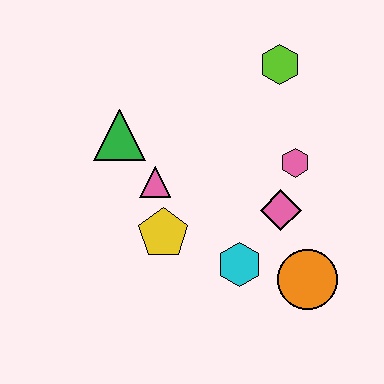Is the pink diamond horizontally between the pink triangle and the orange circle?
Yes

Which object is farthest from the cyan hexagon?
The lime hexagon is farthest from the cyan hexagon.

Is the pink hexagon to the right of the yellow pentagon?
Yes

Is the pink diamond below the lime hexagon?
Yes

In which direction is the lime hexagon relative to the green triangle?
The lime hexagon is to the right of the green triangle.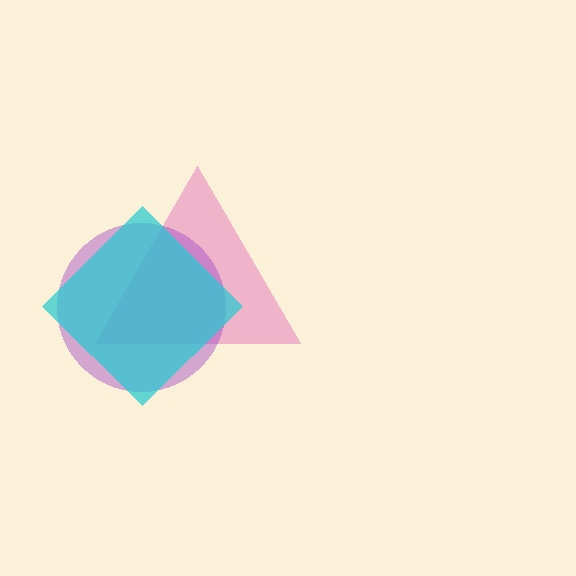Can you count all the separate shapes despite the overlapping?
Yes, there are 3 separate shapes.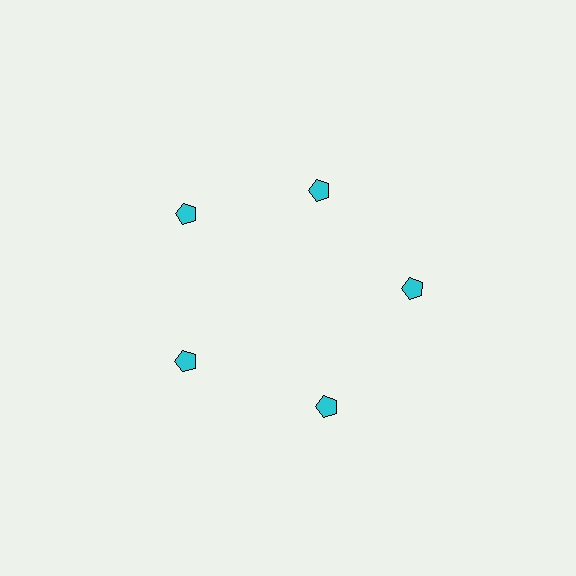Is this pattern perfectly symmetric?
No. The 5 cyan pentagons are arranged in a ring, but one element near the 1 o'clock position is pulled inward toward the center, breaking the 5-fold rotational symmetry.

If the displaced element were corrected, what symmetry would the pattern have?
It would have 5-fold rotational symmetry — the pattern would map onto itself every 72 degrees.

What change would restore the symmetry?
The symmetry would be restored by moving it outward, back onto the ring so that all 5 pentagons sit at equal angles and equal distance from the center.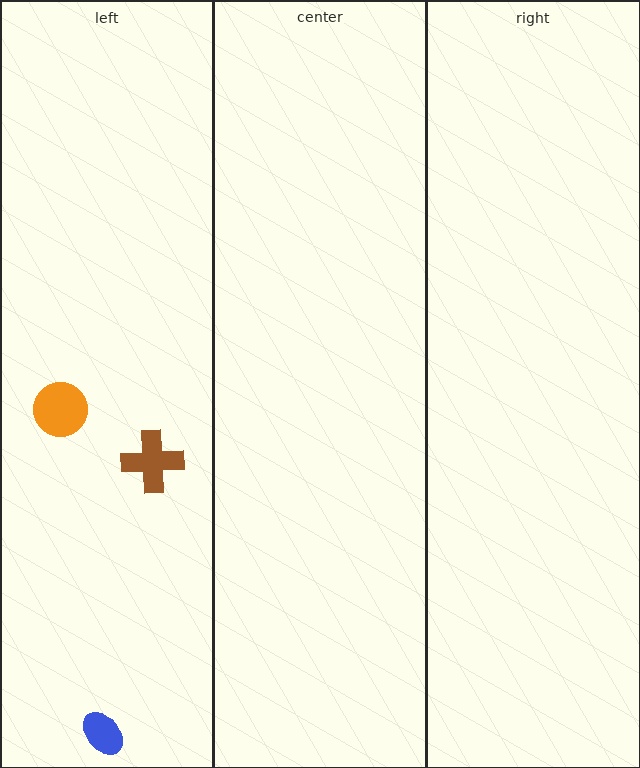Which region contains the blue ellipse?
The left region.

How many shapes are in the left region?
3.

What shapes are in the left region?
The orange circle, the blue ellipse, the brown cross.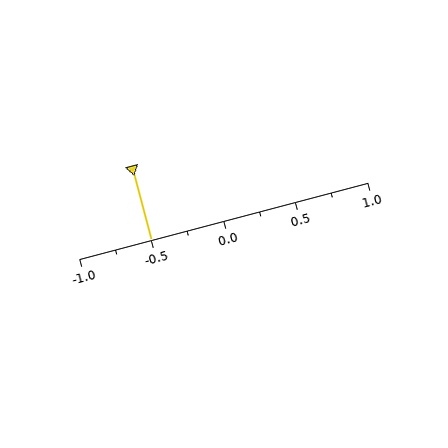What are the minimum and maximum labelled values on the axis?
The axis runs from -1.0 to 1.0.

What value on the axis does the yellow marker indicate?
The marker indicates approximately -0.5.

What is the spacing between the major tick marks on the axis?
The major ticks are spaced 0.5 apart.